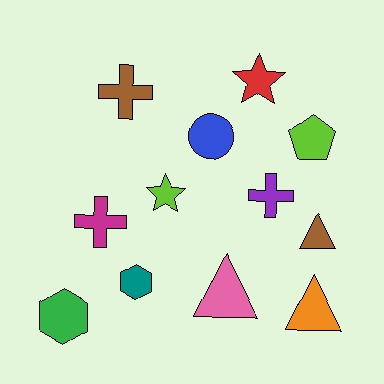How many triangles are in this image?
There are 3 triangles.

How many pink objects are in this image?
There is 1 pink object.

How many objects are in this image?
There are 12 objects.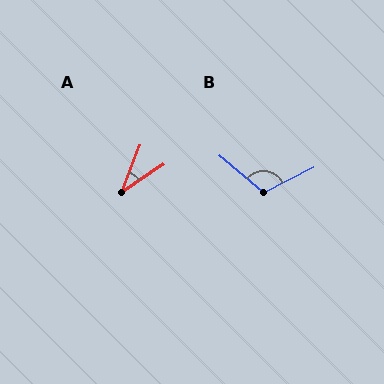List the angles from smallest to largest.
A (34°), B (114°).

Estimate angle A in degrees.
Approximately 34 degrees.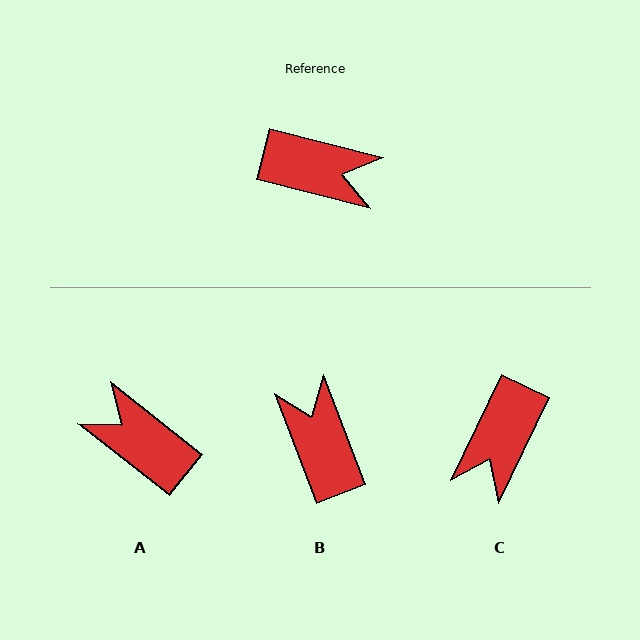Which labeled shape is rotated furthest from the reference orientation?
A, about 156 degrees away.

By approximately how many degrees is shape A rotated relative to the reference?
Approximately 156 degrees counter-clockwise.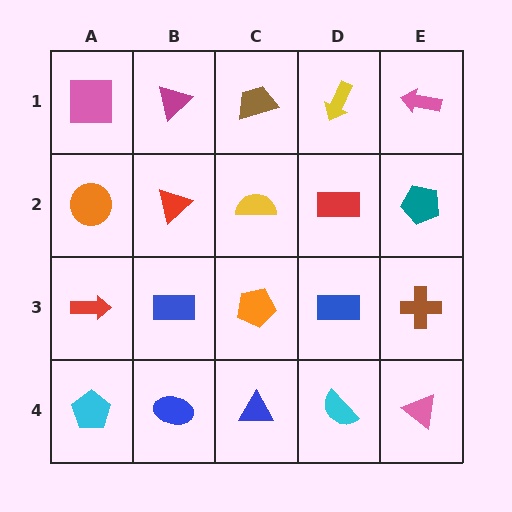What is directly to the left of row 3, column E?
A blue rectangle.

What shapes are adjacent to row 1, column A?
An orange circle (row 2, column A), a magenta triangle (row 1, column B).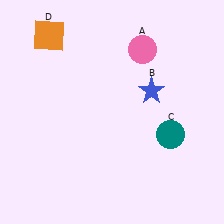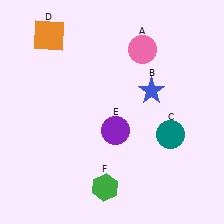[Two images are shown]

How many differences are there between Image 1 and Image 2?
There are 2 differences between the two images.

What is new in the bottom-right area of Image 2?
A purple circle (E) was added in the bottom-right area of Image 2.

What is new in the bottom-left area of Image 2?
A green hexagon (F) was added in the bottom-left area of Image 2.